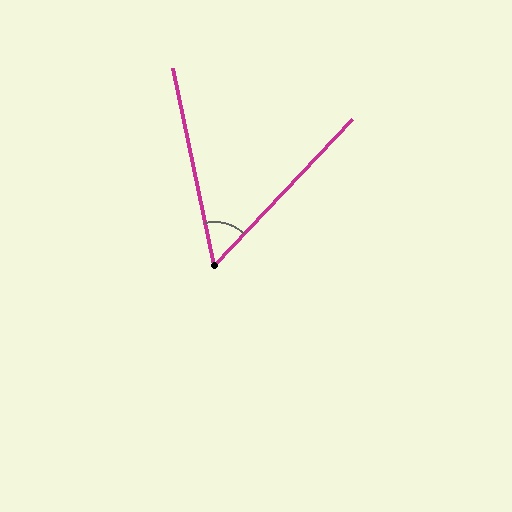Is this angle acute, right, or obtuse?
It is acute.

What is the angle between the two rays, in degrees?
Approximately 55 degrees.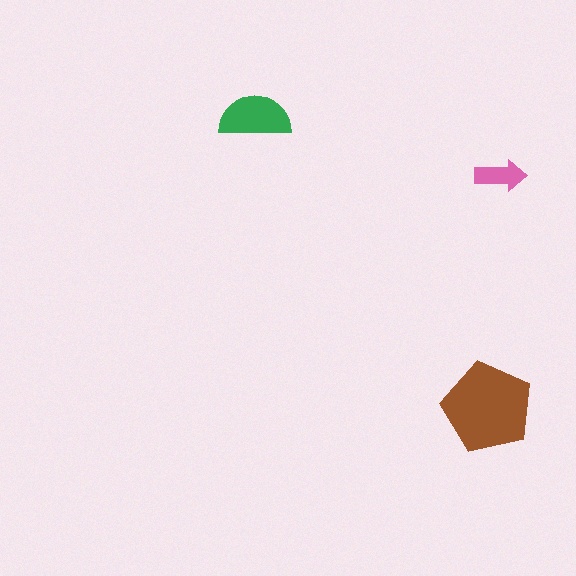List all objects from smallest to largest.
The pink arrow, the green semicircle, the brown pentagon.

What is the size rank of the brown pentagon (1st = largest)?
1st.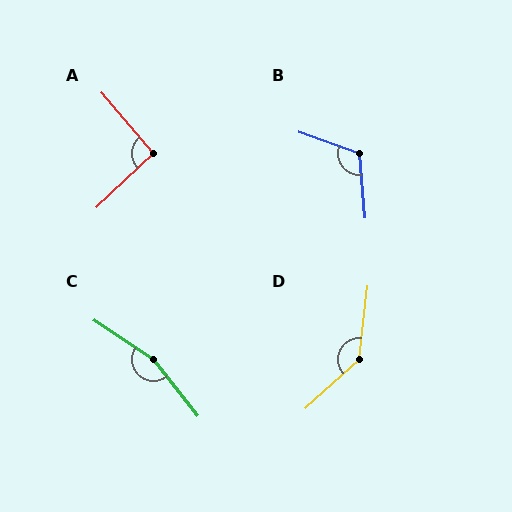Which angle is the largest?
C, at approximately 162 degrees.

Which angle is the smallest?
A, at approximately 93 degrees.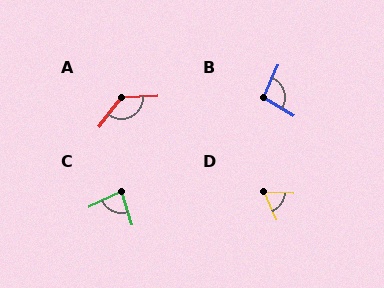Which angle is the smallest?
D, at approximately 62 degrees.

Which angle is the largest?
A, at approximately 130 degrees.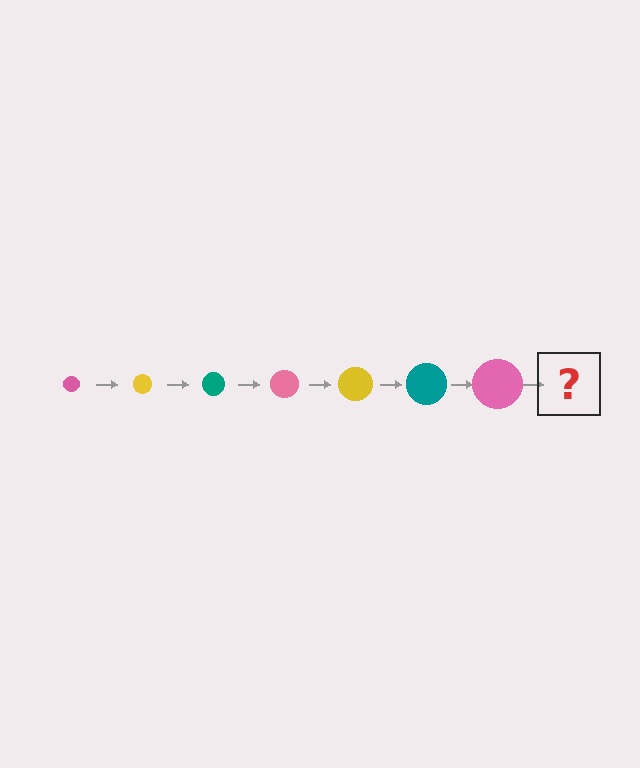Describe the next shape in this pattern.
It should be a yellow circle, larger than the previous one.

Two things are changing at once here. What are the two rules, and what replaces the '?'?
The two rules are that the circle grows larger each step and the color cycles through pink, yellow, and teal. The '?' should be a yellow circle, larger than the previous one.